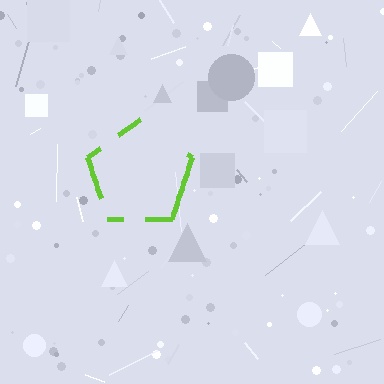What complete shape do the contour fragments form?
The contour fragments form a pentagon.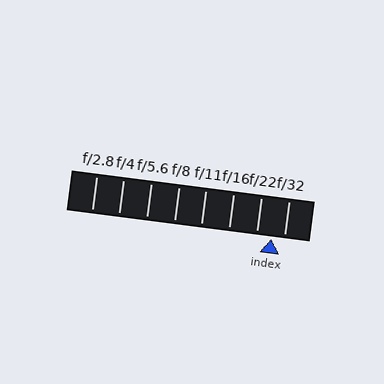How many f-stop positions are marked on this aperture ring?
There are 8 f-stop positions marked.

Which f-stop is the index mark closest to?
The index mark is closest to f/32.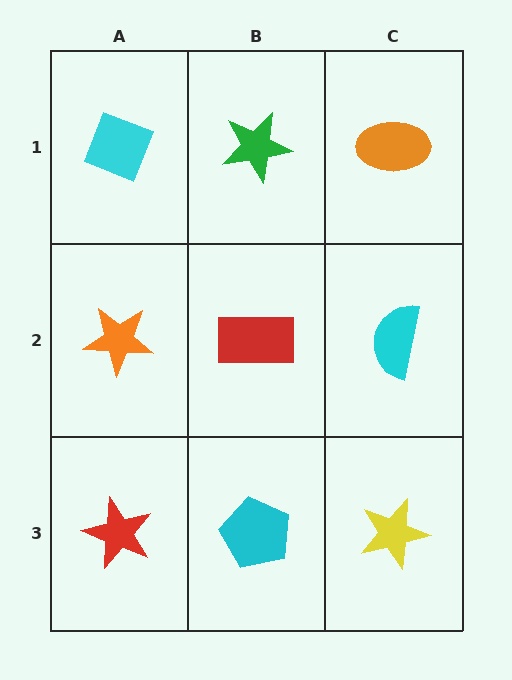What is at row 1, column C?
An orange ellipse.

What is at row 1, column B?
A green star.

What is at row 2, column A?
An orange star.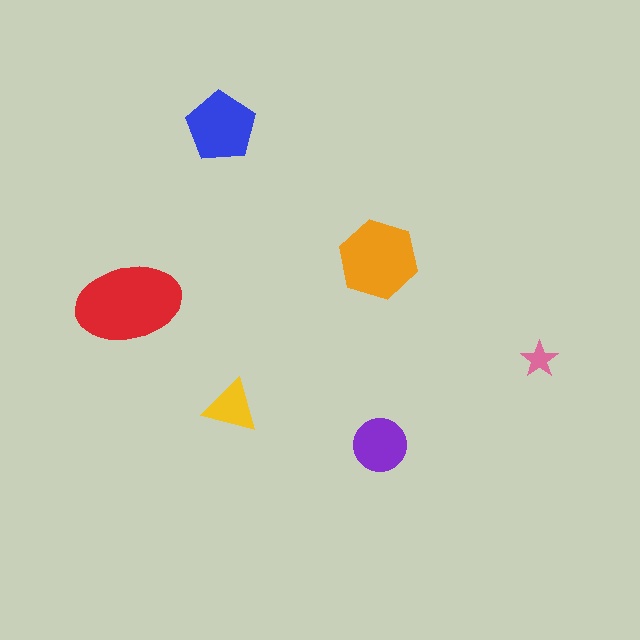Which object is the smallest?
The pink star.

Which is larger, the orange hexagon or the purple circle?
The orange hexagon.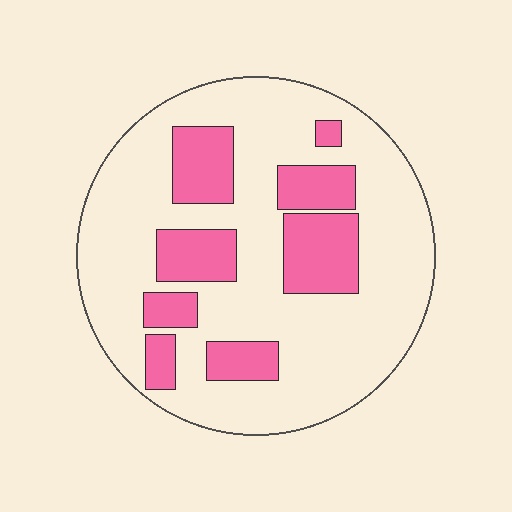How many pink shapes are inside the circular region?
8.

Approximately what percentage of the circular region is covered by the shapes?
Approximately 25%.